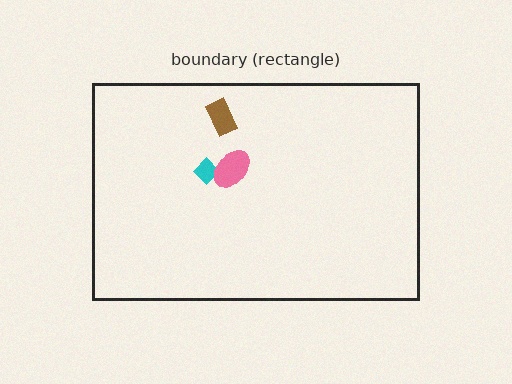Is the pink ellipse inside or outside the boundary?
Inside.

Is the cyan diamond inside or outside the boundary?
Inside.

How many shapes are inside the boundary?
3 inside, 0 outside.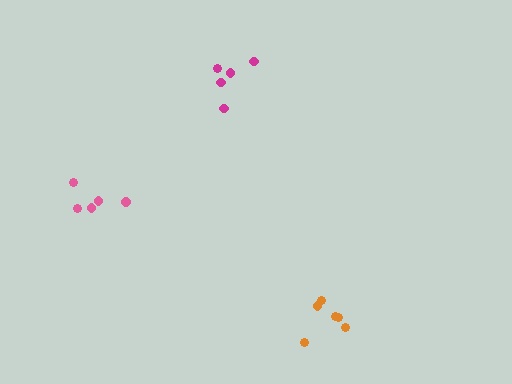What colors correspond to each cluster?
The clusters are colored: orange, pink, magenta.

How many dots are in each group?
Group 1: 6 dots, Group 2: 5 dots, Group 3: 5 dots (16 total).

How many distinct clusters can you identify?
There are 3 distinct clusters.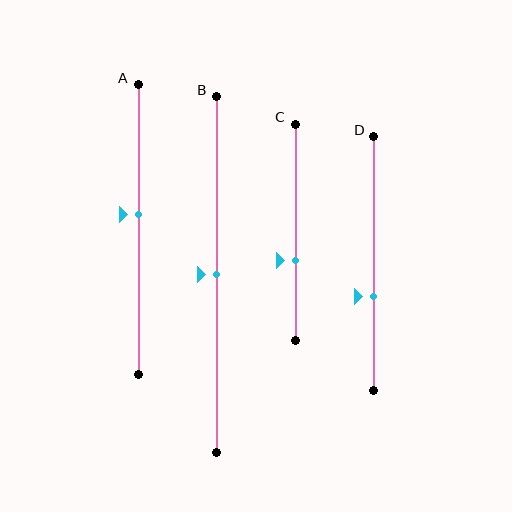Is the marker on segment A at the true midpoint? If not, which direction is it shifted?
No, the marker on segment A is shifted upward by about 5% of the segment length.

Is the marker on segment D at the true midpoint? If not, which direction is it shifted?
No, the marker on segment D is shifted downward by about 13% of the segment length.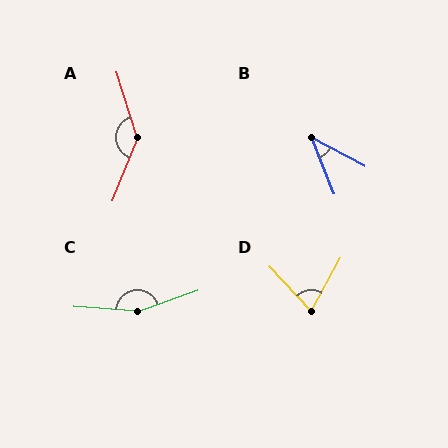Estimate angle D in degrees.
Approximately 71 degrees.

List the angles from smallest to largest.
B (40°), D (71°), A (141°), C (156°).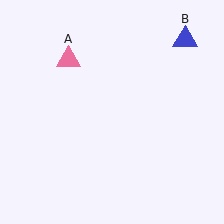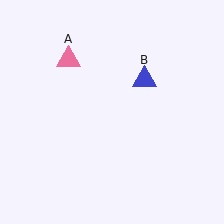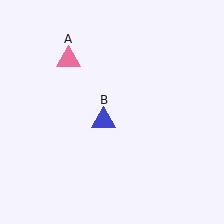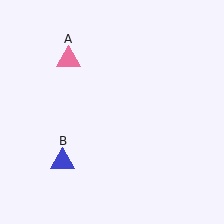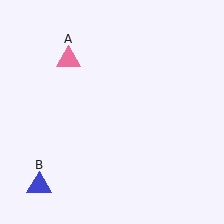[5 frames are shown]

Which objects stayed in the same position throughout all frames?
Pink triangle (object A) remained stationary.